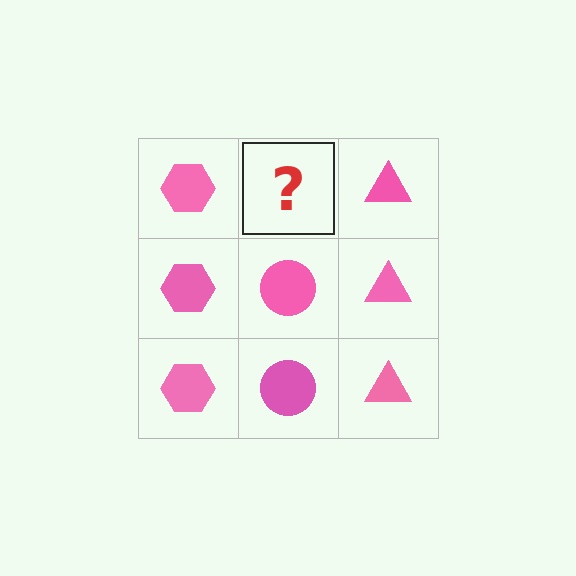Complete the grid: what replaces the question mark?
The question mark should be replaced with a pink circle.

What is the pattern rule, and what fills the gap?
The rule is that each column has a consistent shape. The gap should be filled with a pink circle.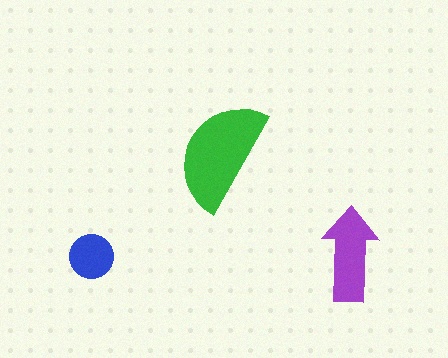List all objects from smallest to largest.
The blue circle, the purple arrow, the green semicircle.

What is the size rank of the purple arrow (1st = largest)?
2nd.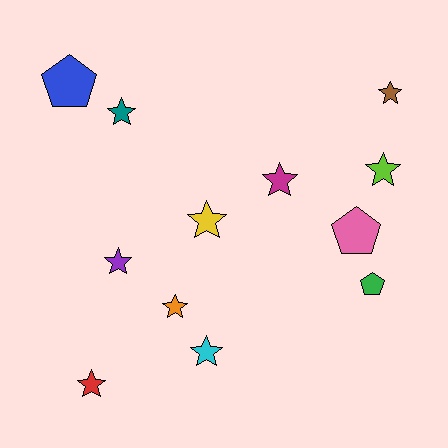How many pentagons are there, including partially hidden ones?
There are 3 pentagons.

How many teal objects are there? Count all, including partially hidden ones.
There is 1 teal object.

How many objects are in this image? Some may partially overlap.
There are 12 objects.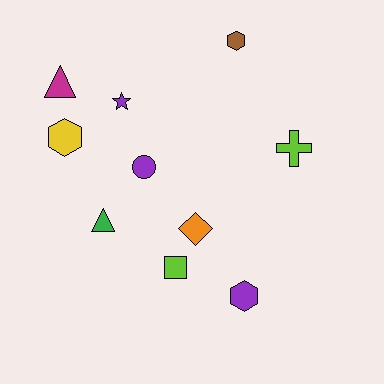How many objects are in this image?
There are 10 objects.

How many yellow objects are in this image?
There is 1 yellow object.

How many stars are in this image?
There is 1 star.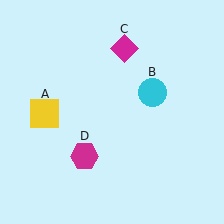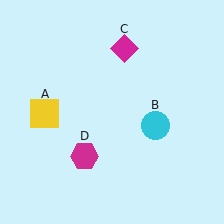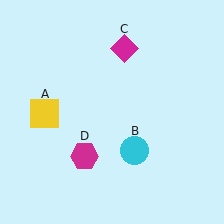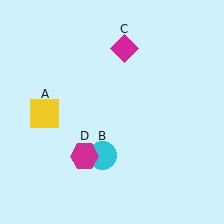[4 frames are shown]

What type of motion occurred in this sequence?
The cyan circle (object B) rotated clockwise around the center of the scene.